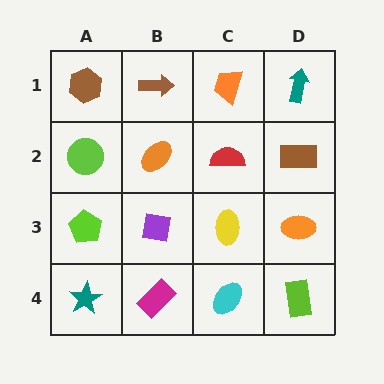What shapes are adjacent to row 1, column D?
A brown rectangle (row 2, column D), an orange trapezoid (row 1, column C).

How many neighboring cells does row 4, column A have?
2.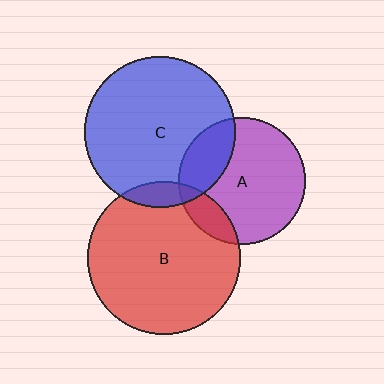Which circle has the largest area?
Circle B (red).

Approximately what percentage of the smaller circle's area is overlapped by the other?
Approximately 10%.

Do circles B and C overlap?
Yes.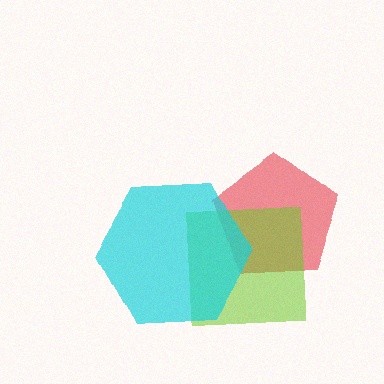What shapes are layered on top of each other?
The layered shapes are: a red pentagon, a lime square, a cyan hexagon.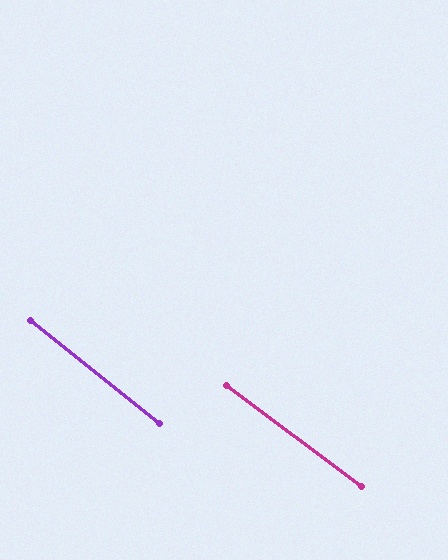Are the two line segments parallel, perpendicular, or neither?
Parallel — their directions differ by only 2.0°.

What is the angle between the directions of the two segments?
Approximately 2 degrees.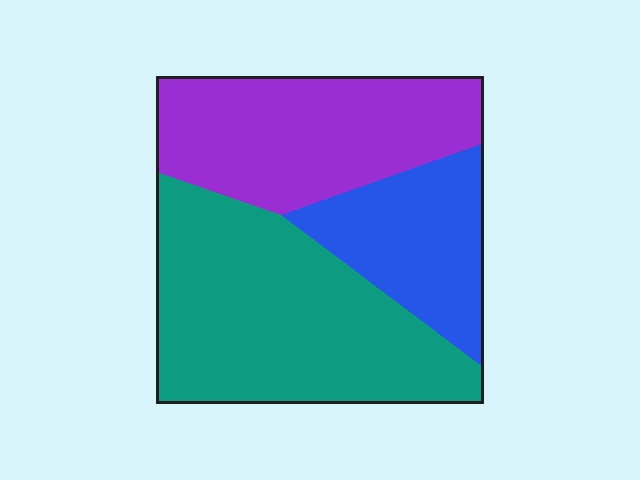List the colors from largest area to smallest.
From largest to smallest: teal, purple, blue.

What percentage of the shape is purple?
Purple takes up about one third (1/3) of the shape.